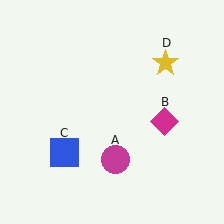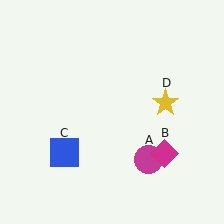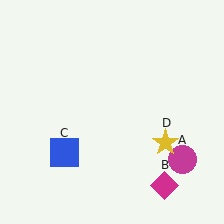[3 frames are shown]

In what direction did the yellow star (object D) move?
The yellow star (object D) moved down.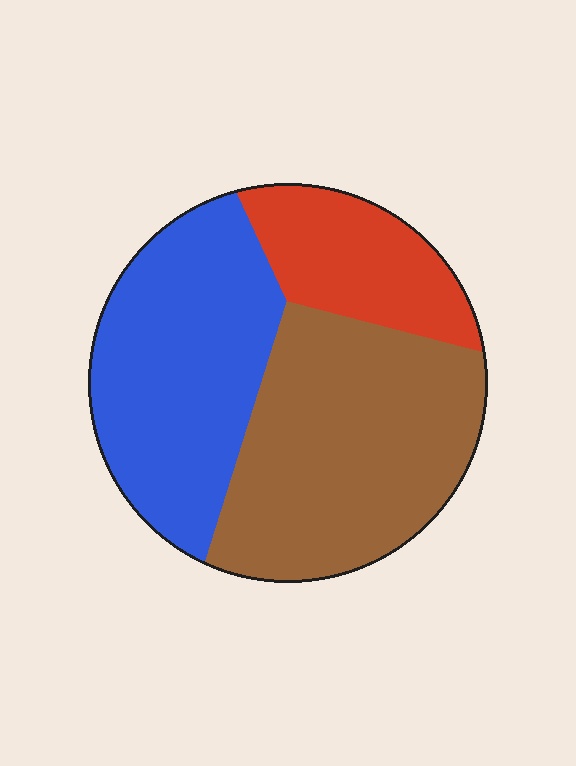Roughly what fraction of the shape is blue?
Blue covers about 40% of the shape.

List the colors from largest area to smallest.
From largest to smallest: brown, blue, red.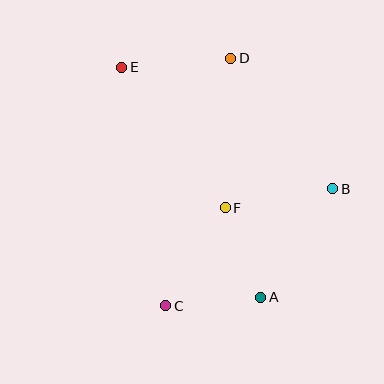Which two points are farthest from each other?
Points A and E are farthest from each other.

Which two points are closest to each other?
Points A and C are closest to each other.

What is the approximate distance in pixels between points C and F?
The distance between C and F is approximately 115 pixels.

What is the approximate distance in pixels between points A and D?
The distance between A and D is approximately 241 pixels.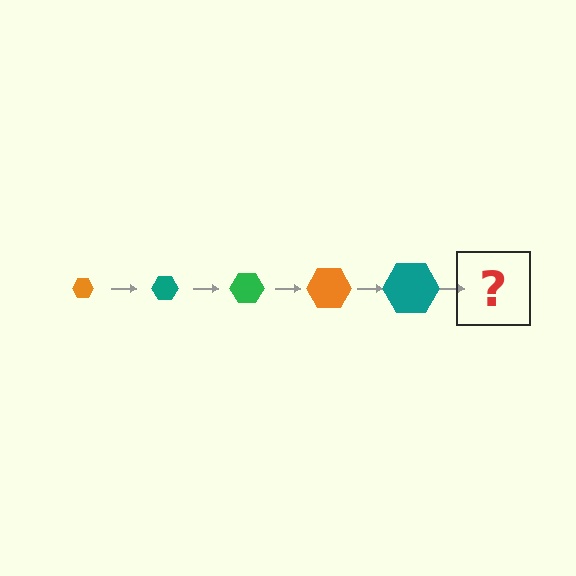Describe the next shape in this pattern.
It should be a green hexagon, larger than the previous one.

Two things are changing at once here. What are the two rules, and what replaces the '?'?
The two rules are that the hexagon grows larger each step and the color cycles through orange, teal, and green. The '?' should be a green hexagon, larger than the previous one.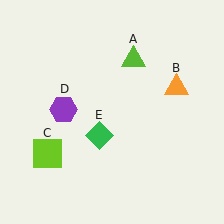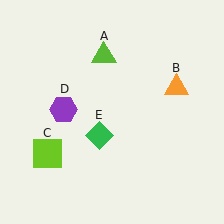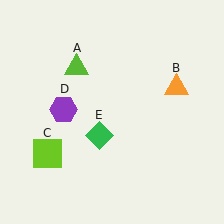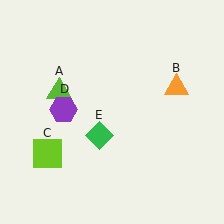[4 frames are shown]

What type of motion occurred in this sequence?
The lime triangle (object A) rotated counterclockwise around the center of the scene.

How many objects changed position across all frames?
1 object changed position: lime triangle (object A).